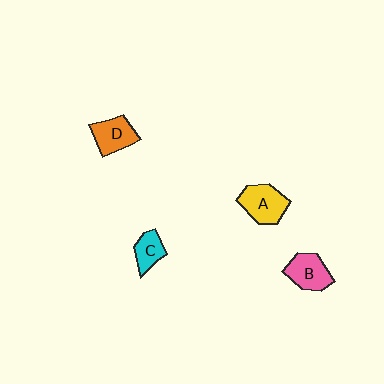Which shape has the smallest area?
Shape C (cyan).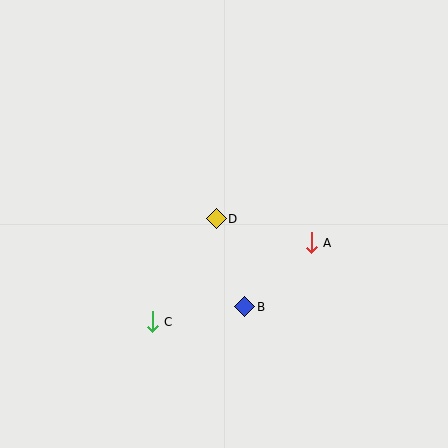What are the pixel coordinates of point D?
Point D is at (216, 219).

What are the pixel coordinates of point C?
Point C is at (152, 322).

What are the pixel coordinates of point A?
Point A is at (311, 243).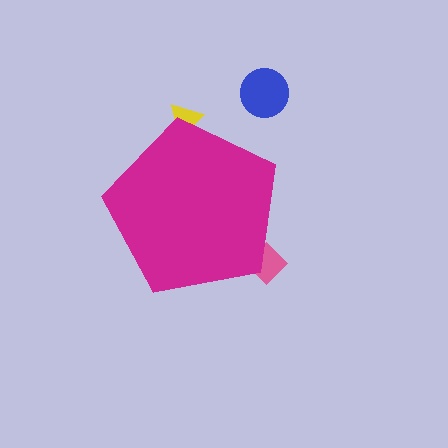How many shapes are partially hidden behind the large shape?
2 shapes are partially hidden.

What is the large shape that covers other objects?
A magenta pentagon.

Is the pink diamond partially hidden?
Yes, the pink diamond is partially hidden behind the magenta pentagon.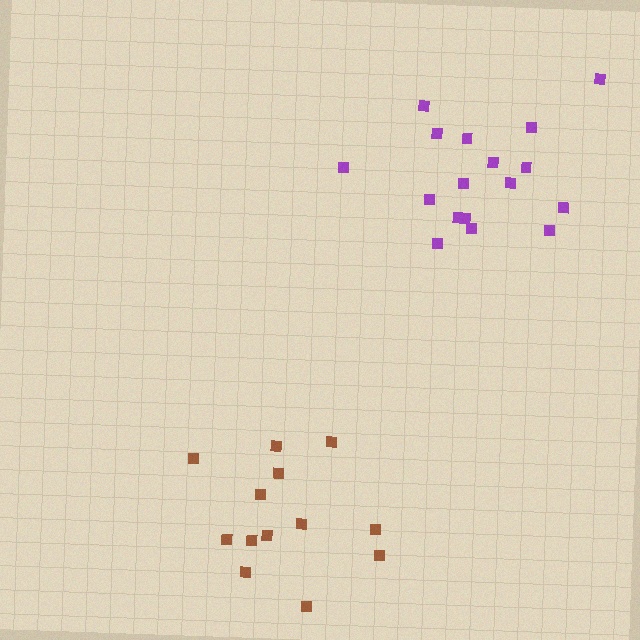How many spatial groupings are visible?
There are 2 spatial groupings.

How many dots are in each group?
Group 1: 13 dots, Group 2: 17 dots (30 total).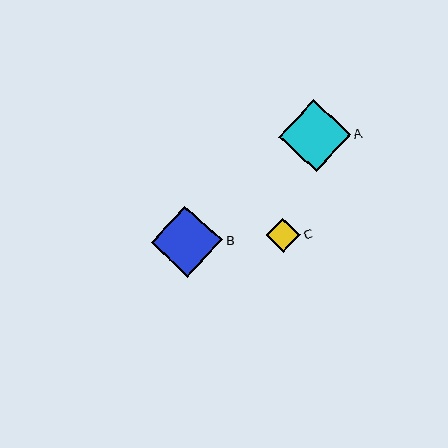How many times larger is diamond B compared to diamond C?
Diamond B is approximately 2.1 times the size of diamond C.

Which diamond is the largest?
Diamond A is the largest with a size of approximately 72 pixels.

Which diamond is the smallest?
Diamond C is the smallest with a size of approximately 34 pixels.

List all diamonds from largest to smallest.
From largest to smallest: A, B, C.